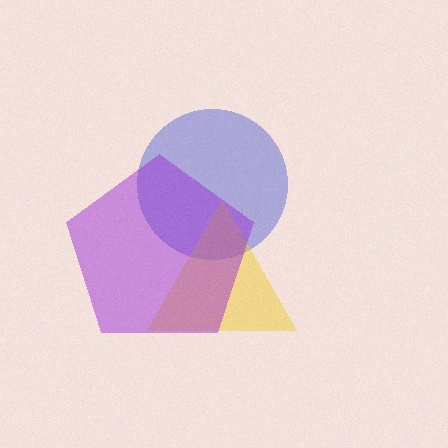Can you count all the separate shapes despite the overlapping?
Yes, there are 3 separate shapes.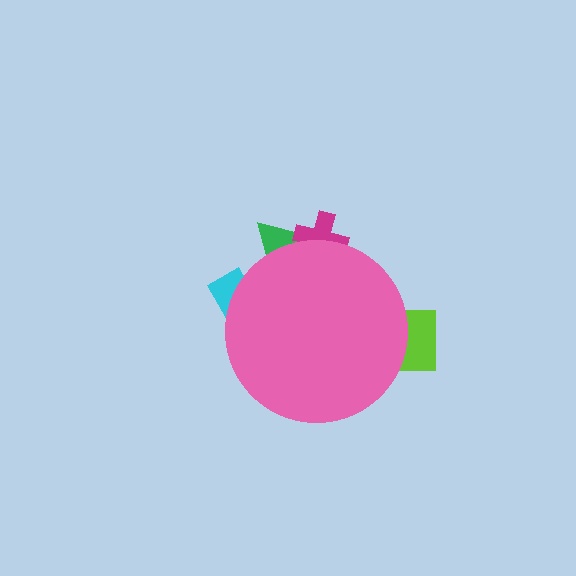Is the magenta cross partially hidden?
Yes, the magenta cross is partially hidden behind the pink circle.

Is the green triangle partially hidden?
Yes, the green triangle is partially hidden behind the pink circle.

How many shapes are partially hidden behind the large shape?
4 shapes are partially hidden.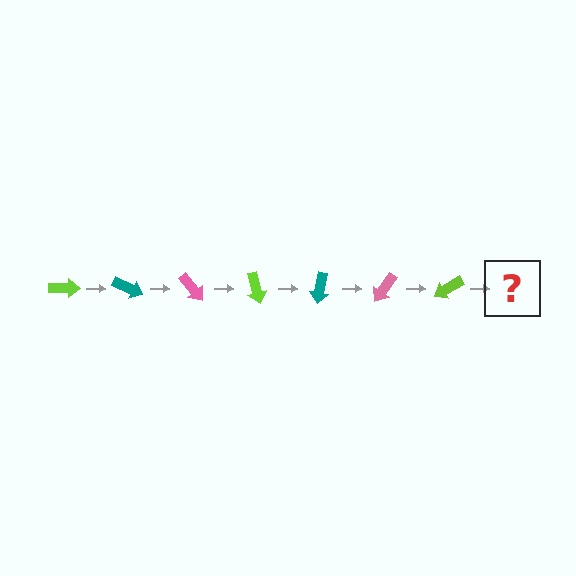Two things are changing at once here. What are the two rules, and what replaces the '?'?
The two rules are that it rotates 25 degrees each step and the color cycles through lime, teal, and pink. The '?' should be a teal arrow, rotated 175 degrees from the start.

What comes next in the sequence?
The next element should be a teal arrow, rotated 175 degrees from the start.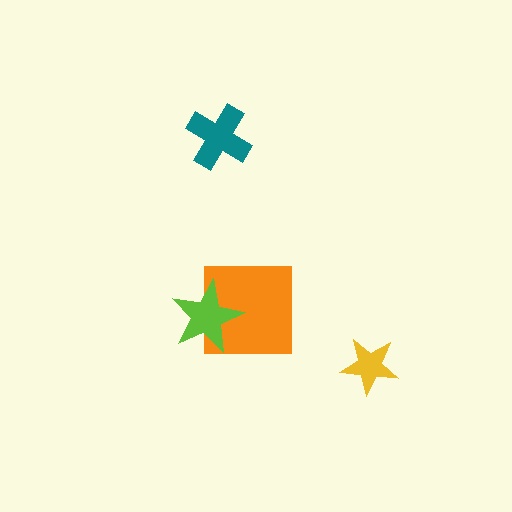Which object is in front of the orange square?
The lime star is in front of the orange square.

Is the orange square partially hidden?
Yes, it is partially covered by another shape.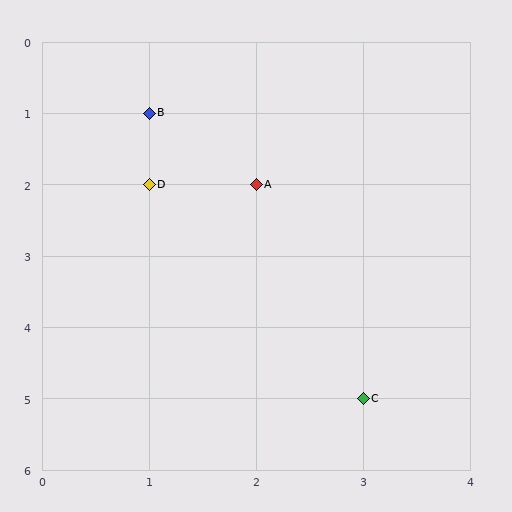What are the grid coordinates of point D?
Point D is at grid coordinates (1, 2).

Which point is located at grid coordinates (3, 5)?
Point C is at (3, 5).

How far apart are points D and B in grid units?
Points D and B are 1 row apart.